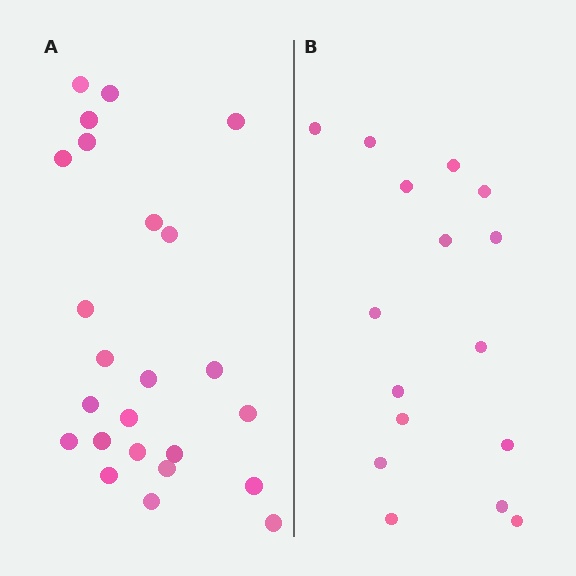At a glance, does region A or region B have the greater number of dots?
Region A (the left region) has more dots.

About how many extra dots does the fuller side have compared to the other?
Region A has roughly 8 or so more dots than region B.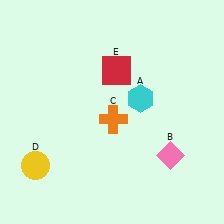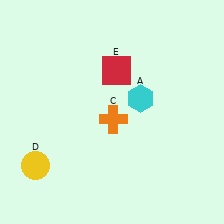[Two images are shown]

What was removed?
The pink diamond (B) was removed in Image 2.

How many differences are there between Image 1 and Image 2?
There is 1 difference between the two images.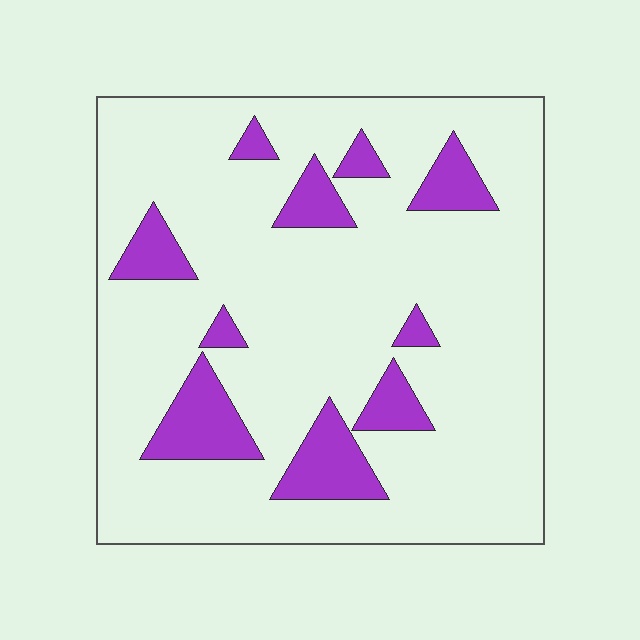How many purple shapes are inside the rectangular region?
10.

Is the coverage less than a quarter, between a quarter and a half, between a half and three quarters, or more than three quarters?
Less than a quarter.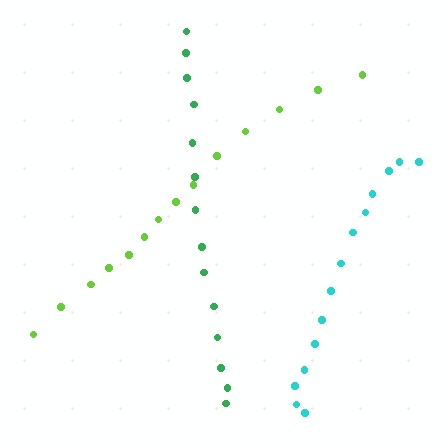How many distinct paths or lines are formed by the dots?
There are 3 distinct paths.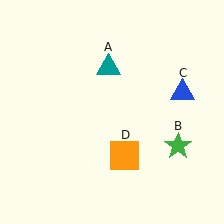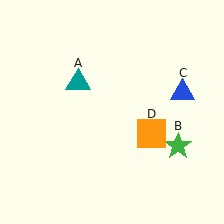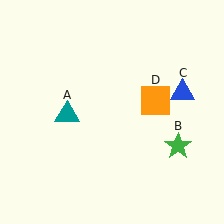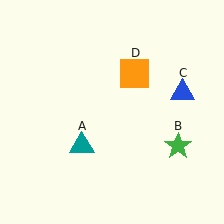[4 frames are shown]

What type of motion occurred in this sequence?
The teal triangle (object A), orange square (object D) rotated counterclockwise around the center of the scene.